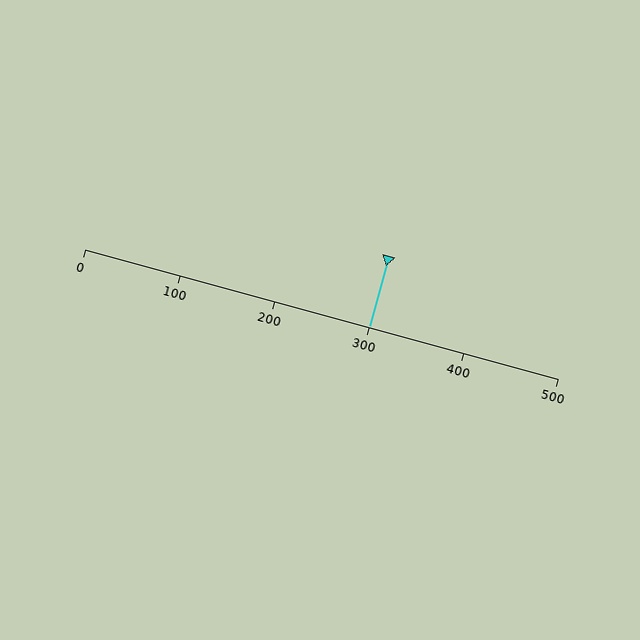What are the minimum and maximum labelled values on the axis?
The axis runs from 0 to 500.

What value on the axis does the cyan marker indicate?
The marker indicates approximately 300.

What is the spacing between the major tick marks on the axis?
The major ticks are spaced 100 apart.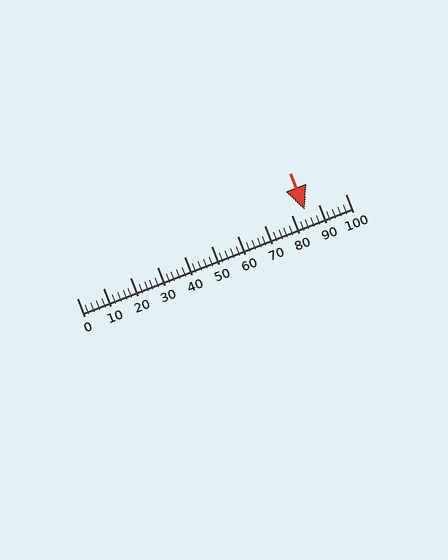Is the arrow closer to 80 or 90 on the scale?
The arrow is closer to 80.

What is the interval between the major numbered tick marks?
The major tick marks are spaced 10 units apart.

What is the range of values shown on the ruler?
The ruler shows values from 0 to 100.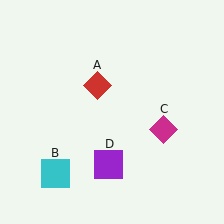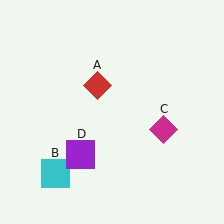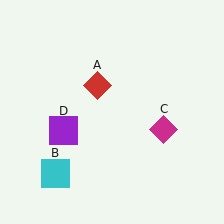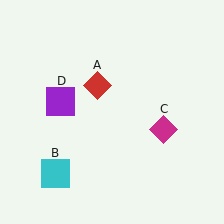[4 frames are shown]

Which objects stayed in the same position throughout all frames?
Red diamond (object A) and cyan square (object B) and magenta diamond (object C) remained stationary.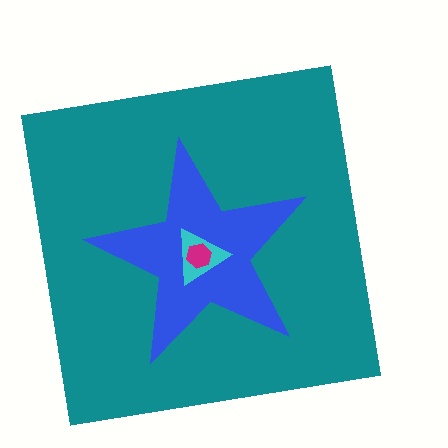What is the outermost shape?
The teal square.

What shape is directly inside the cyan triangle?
The magenta hexagon.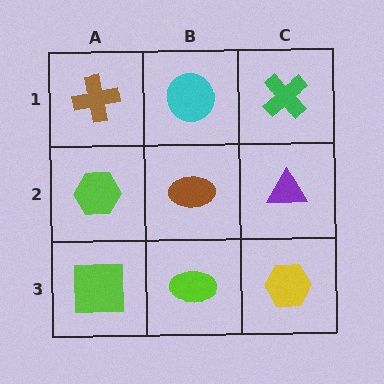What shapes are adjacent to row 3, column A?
A lime hexagon (row 2, column A), a lime ellipse (row 3, column B).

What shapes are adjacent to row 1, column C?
A purple triangle (row 2, column C), a cyan circle (row 1, column B).